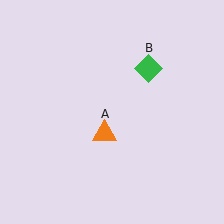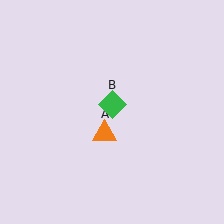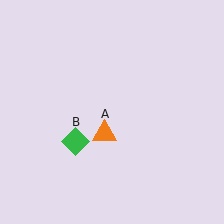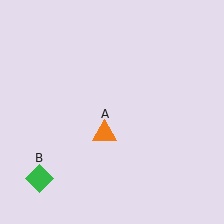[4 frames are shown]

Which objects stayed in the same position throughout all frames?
Orange triangle (object A) remained stationary.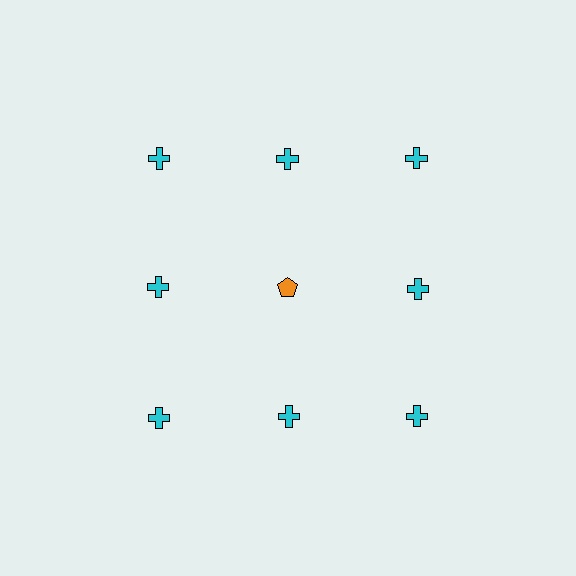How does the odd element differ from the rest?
It differs in both color (orange instead of cyan) and shape (pentagon instead of cross).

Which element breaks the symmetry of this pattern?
The orange pentagon in the second row, second from left column breaks the symmetry. All other shapes are cyan crosses.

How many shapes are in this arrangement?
There are 9 shapes arranged in a grid pattern.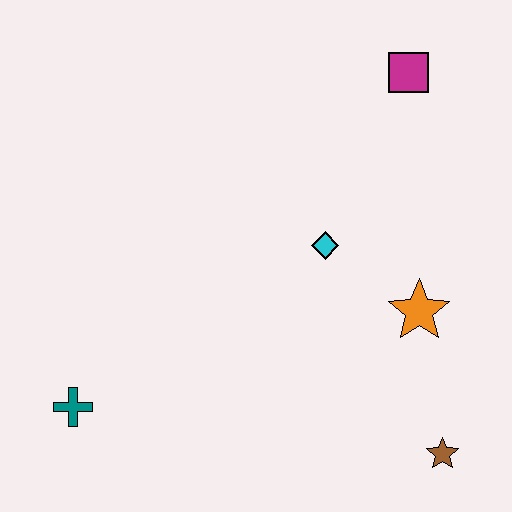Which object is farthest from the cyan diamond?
The teal cross is farthest from the cyan diamond.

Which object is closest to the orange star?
The cyan diamond is closest to the orange star.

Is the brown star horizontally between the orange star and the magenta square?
No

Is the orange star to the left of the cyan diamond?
No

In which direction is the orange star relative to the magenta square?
The orange star is below the magenta square.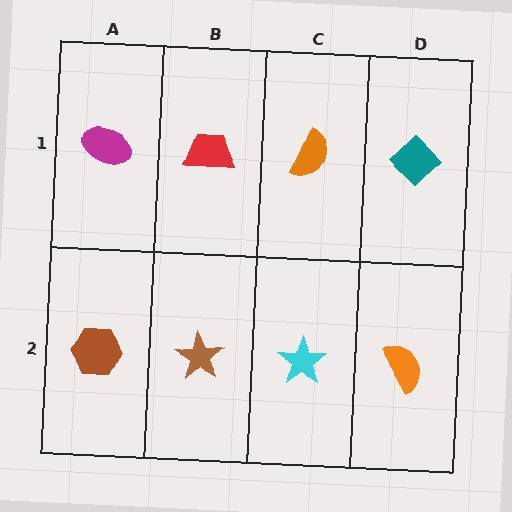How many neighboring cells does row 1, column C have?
3.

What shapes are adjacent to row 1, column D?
An orange semicircle (row 2, column D), an orange semicircle (row 1, column C).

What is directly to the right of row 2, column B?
A cyan star.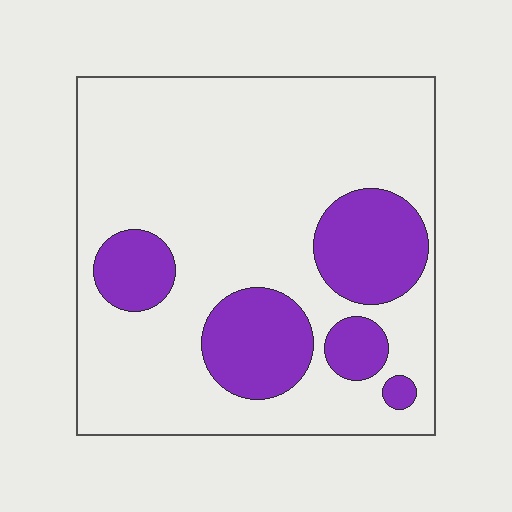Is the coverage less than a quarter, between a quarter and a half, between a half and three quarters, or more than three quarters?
Less than a quarter.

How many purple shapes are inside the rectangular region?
5.